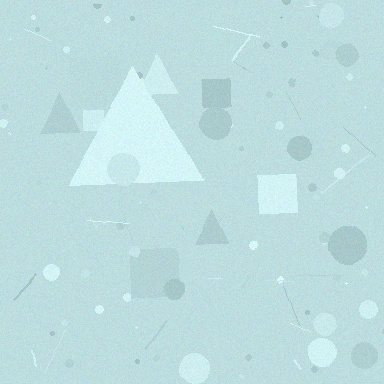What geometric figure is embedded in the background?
A triangle is embedded in the background.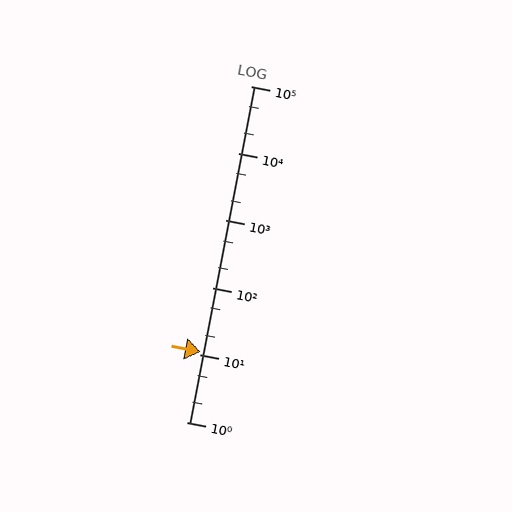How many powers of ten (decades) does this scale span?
The scale spans 5 decades, from 1 to 100000.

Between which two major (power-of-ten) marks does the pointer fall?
The pointer is between 10 and 100.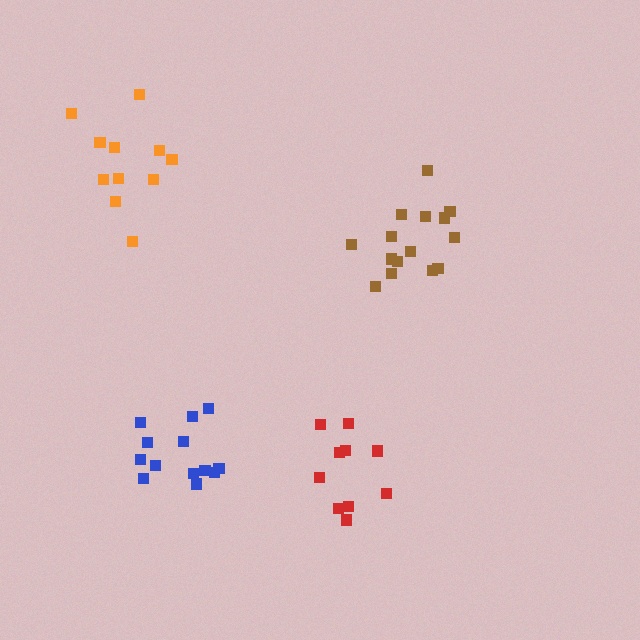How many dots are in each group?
Group 1: 10 dots, Group 2: 15 dots, Group 3: 13 dots, Group 4: 11 dots (49 total).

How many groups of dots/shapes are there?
There are 4 groups.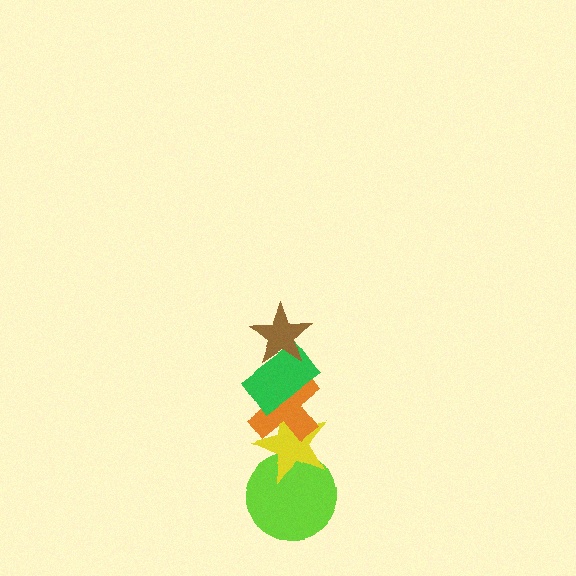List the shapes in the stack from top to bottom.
From top to bottom: the brown star, the green rectangle, the orange cross, the yellow star, the lime circle.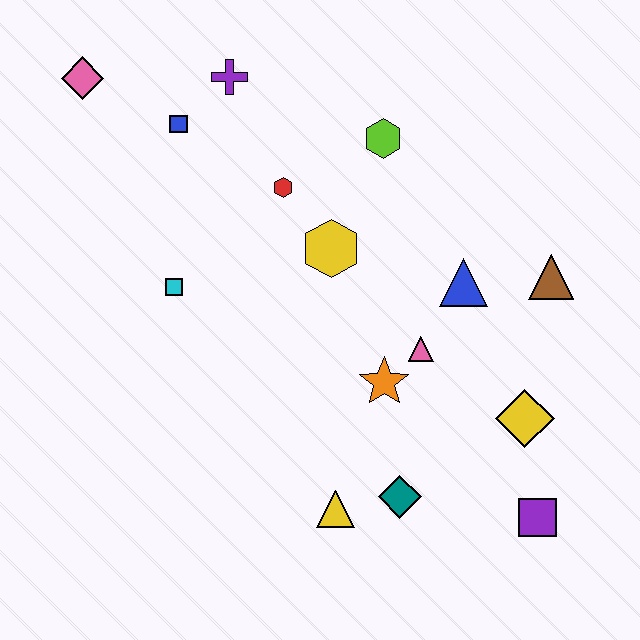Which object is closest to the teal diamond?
The yellow triangle is closest to the teal diamond.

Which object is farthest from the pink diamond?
The purple square is farthest from the pink diamond.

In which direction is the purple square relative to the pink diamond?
The purple square is to the right of the pink diamond.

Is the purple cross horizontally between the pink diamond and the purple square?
Yes